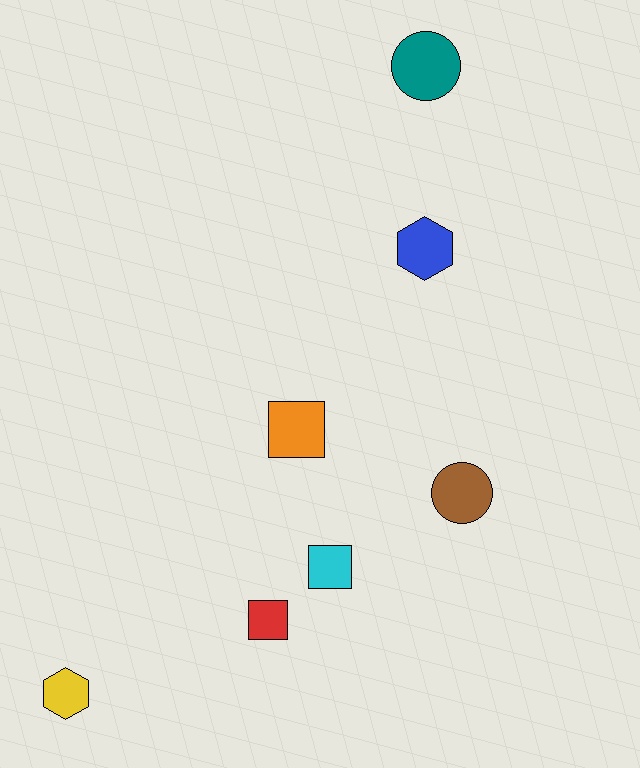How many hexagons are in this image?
There are 2 hexagons.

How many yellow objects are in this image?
There is 1 yellow object.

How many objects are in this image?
There are 7 objects.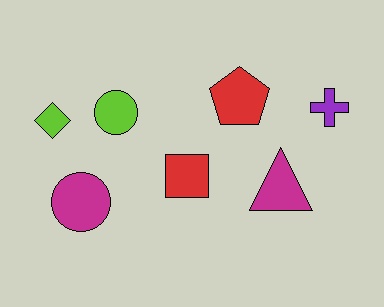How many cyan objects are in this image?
There are no cyan objects.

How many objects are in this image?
There are 7 objects.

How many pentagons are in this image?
There is 1 pentagon.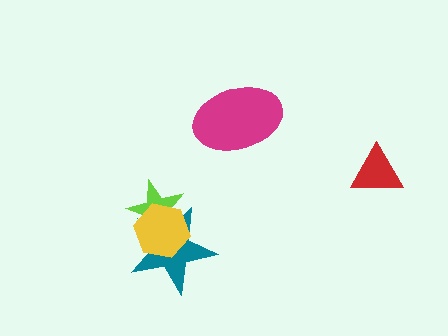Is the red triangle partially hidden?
No, no other shape covers it.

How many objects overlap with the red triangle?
0 objects overlap with the red triangle.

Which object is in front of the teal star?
The yellow hexagon is in front of the teal star.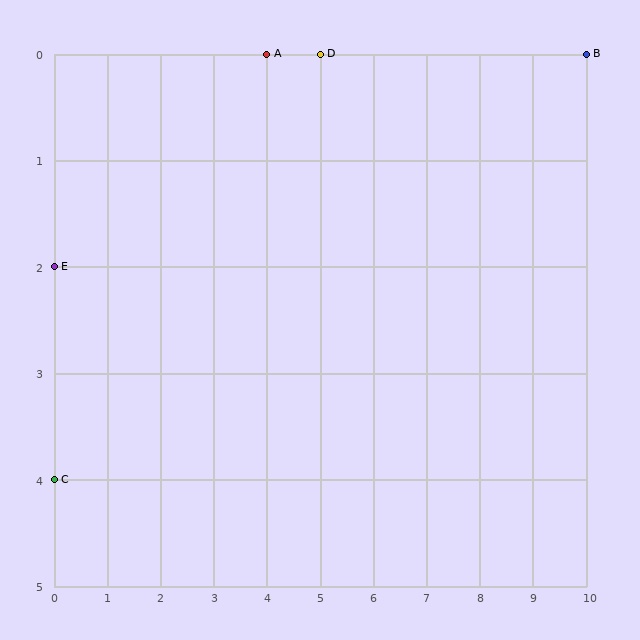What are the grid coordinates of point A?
Point A is at grid coordinates (4, 0).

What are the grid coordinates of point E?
Point E is at grid coordinates (0, 2).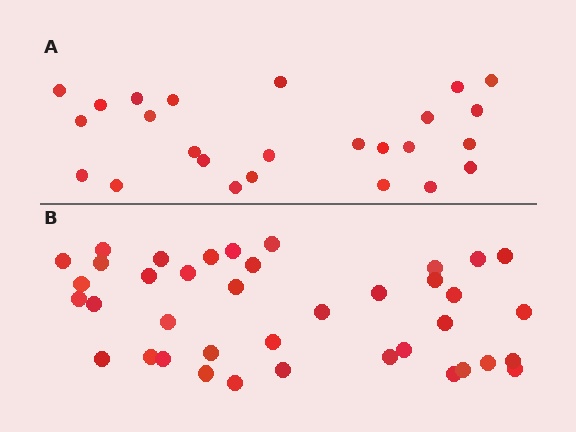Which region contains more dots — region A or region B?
Region B (the bottom region) has more dots.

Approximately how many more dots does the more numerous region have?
Region B has approximately 15 more dots than region A.